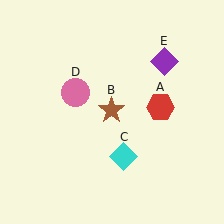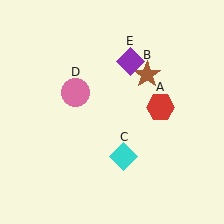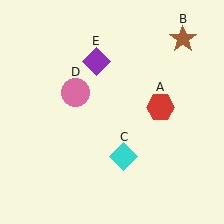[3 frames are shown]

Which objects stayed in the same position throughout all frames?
Red hexagon (object A) and cyan diamond (object C) and pink circle (object D) remained stationary.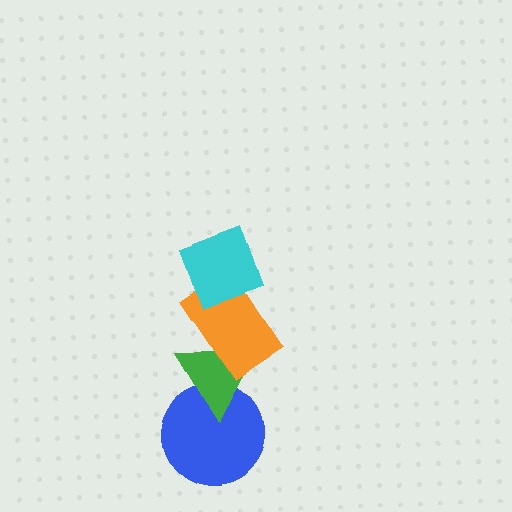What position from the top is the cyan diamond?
The cyan diamond is 1st from the top.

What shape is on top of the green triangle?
The orange rectangle is on top of the green triangle.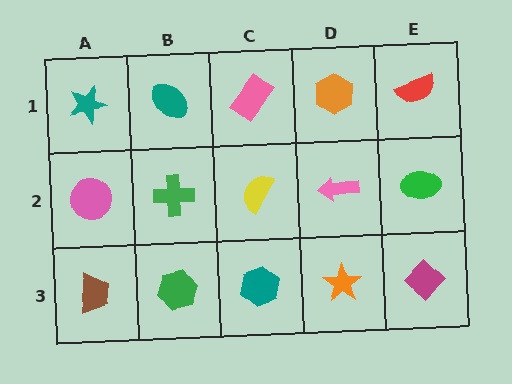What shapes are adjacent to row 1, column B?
A green cross (row 2, column B), a teal star (row 1, column A), a pink rectangle (row 1, column C).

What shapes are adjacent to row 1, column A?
A pink circle (row 2, column A), a teal ellipse (row 1, column B).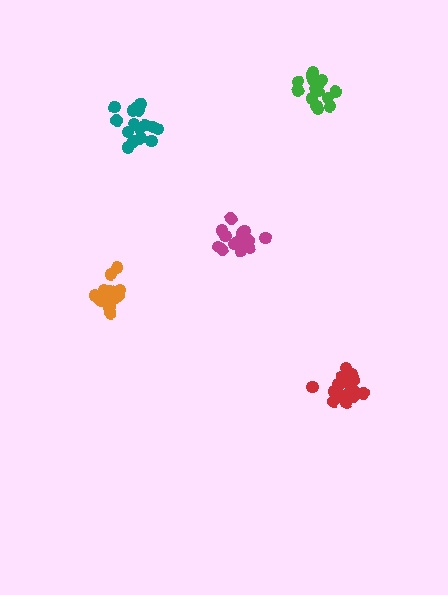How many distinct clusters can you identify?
There are 5 distinct clusters.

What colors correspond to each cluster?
The clusters are colored: red, teal, green, magenta, orange.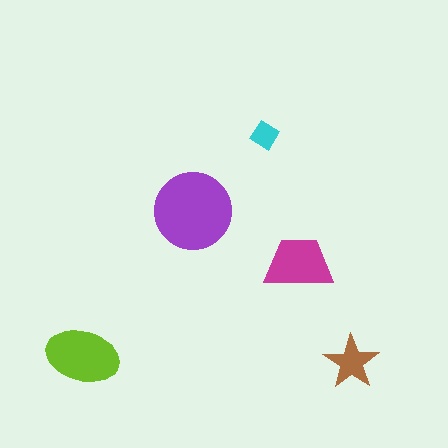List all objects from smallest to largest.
The cyan diamond, the brown star, the magenta trapezoid, the lime ellipse, the purple circle.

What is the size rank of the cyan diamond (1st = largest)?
5th.